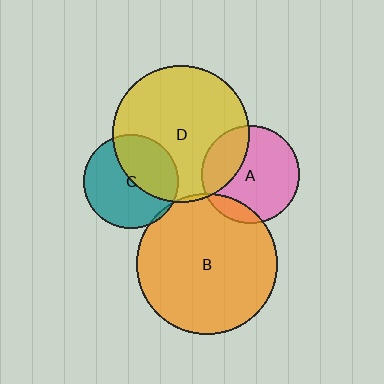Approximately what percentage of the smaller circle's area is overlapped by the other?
Approximately 5%.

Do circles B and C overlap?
Yes.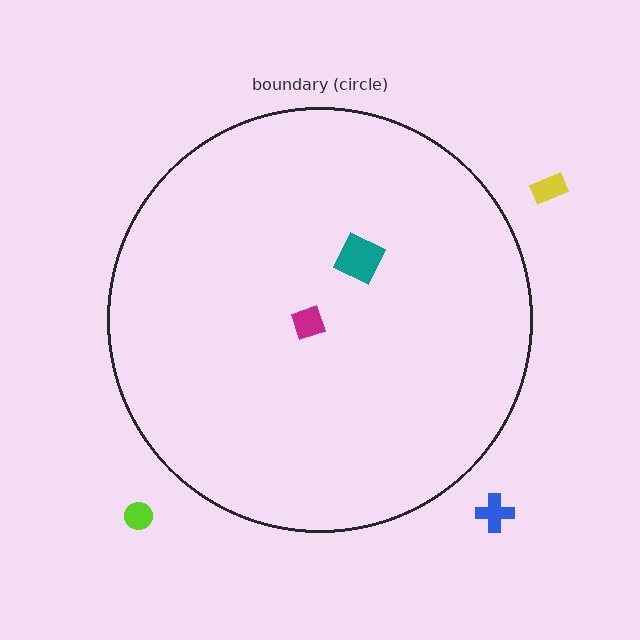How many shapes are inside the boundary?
2 inside, 3 outside.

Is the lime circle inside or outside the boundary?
Outside.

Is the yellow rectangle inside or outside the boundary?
Outside.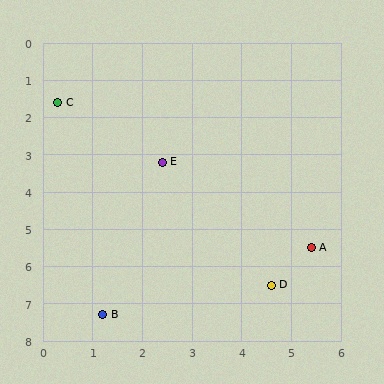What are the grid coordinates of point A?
Point A is at approximately (5.4, 5.5).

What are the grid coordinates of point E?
Point E is at approximately (2.4, 3.2).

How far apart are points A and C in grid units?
Points A and C are about 6.4 grid units apart.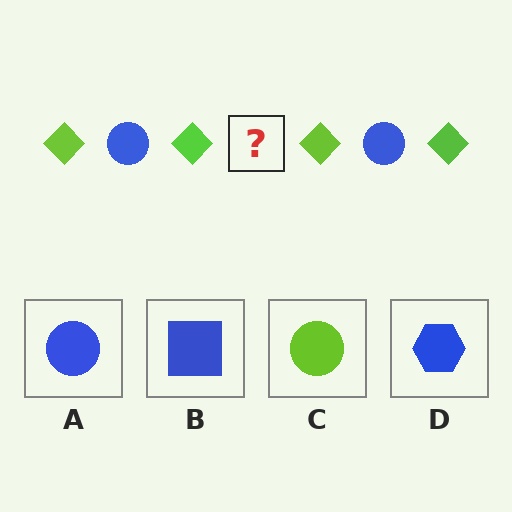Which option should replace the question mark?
Option A.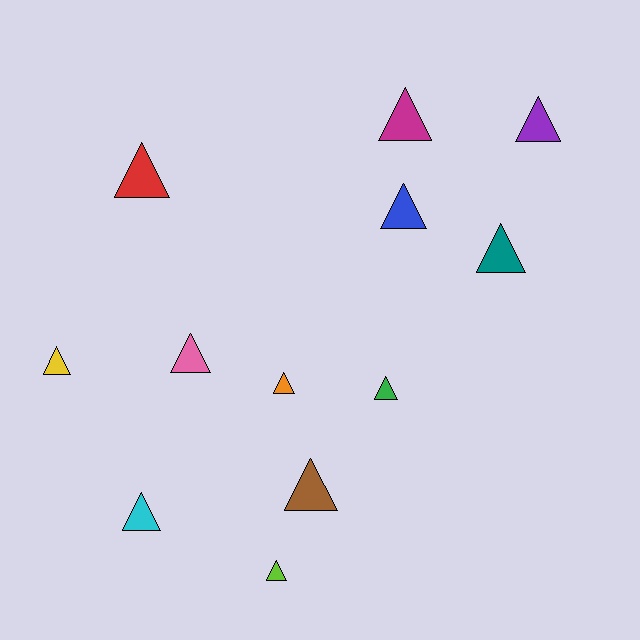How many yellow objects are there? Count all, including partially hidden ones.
There is 1 yellow object.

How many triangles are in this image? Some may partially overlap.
There are 12 triangles.